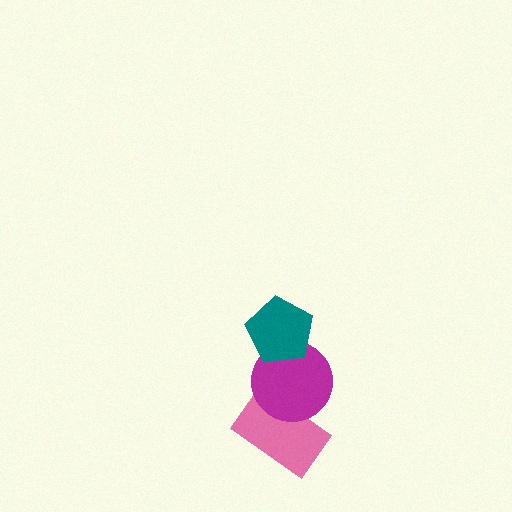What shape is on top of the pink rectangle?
The magenta circle is on top of the pink rectangle.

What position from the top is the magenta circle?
The magenta circle is 2nd from the top.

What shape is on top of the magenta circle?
The teal pentagon is on top of the magenta circle.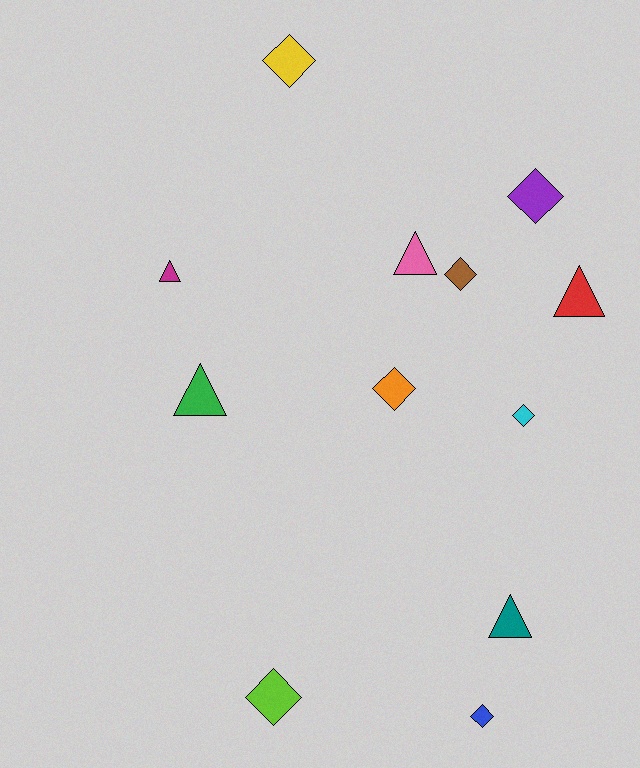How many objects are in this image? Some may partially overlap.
There are 12 objects.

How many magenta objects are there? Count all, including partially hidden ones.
There is 1 magenta object.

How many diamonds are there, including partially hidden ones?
There are 7 diamonds.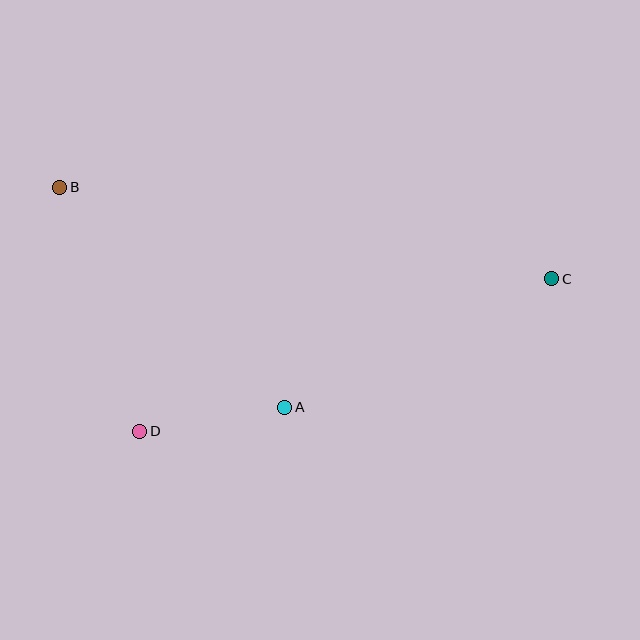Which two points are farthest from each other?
Points B and C are farthest from each other.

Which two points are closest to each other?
Points A and D are closest to each other.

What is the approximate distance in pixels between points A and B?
The distance between A and B is approximately 314 pixels.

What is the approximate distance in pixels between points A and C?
The distance between A and C is approximately 297 pixels.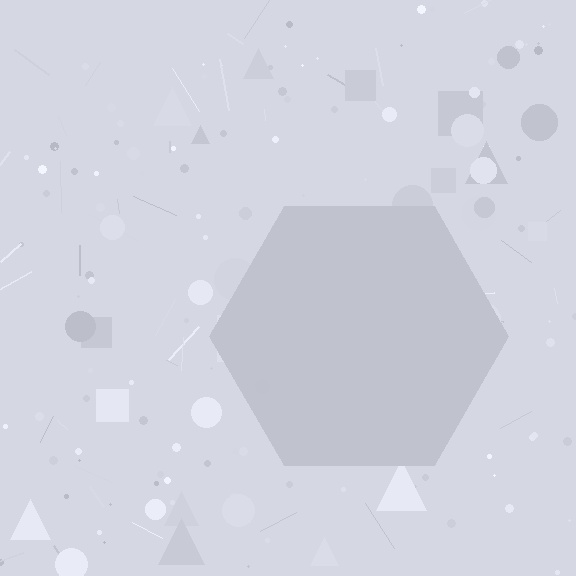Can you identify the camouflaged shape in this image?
The camouflaged shape is a hexagon.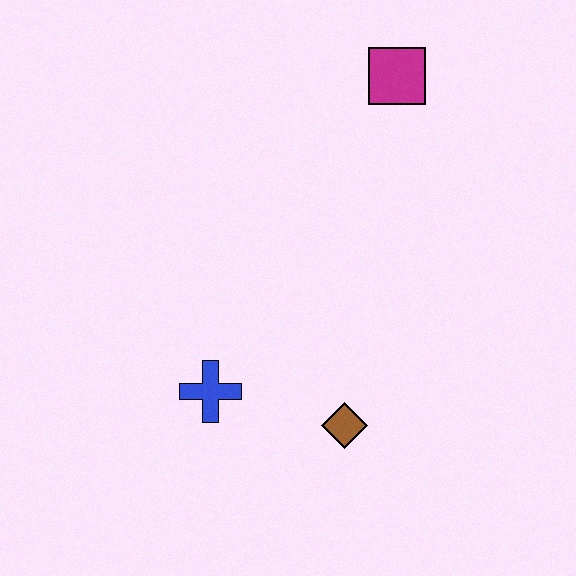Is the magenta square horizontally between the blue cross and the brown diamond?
No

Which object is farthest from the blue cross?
The magenta square is farthest from the blue cross.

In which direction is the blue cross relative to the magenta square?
The blue cross is below the magenta square.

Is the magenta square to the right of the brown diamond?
Yes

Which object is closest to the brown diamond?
The blue cross is closest to the brown diamond.